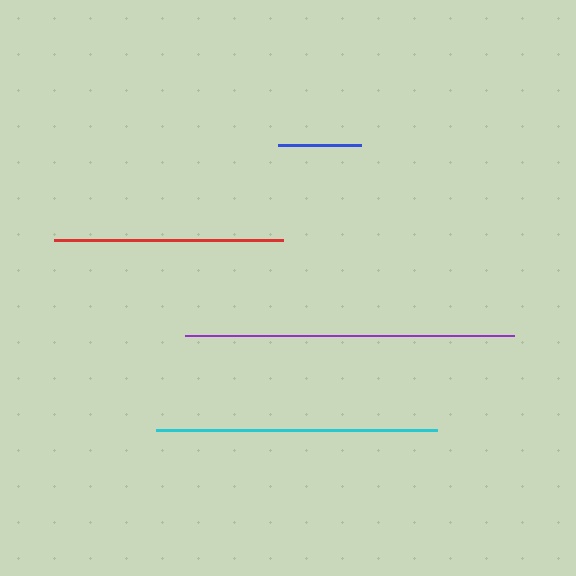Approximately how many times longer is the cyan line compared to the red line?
The cyan line is approximately 1.2 times the length of the red line.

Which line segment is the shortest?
The blue line is the shortest at approximately 83 pixels.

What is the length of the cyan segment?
The cyan segment is approximately 281 pixels long.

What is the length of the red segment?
The red segment is approximately 229 pixels long.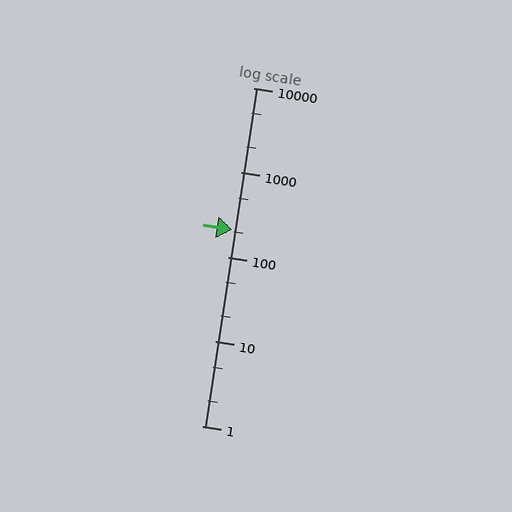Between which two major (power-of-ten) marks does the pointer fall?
The pointer is between 100 and 1000.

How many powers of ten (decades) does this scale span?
The scale spans 4 decades, from 1 to 10000.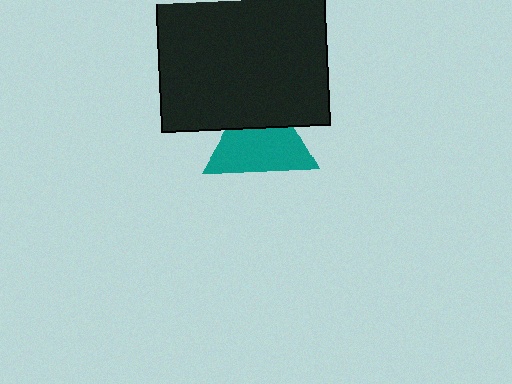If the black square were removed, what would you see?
You would see the complete teal triangle.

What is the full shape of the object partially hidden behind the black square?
The partially hidden object is a teal triangle.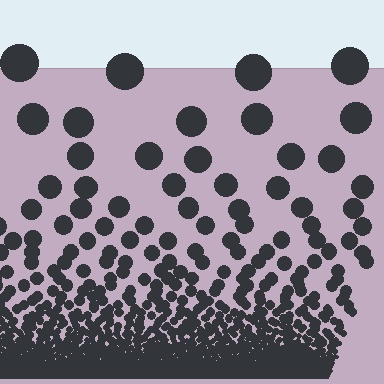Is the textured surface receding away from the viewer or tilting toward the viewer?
The surface appears to tilt toward the viewer. Texture elements get larger and sparser toward the top.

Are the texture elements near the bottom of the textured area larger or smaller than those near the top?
Smaller. The gradient is inverted — elements near the bottom are smaller and denser.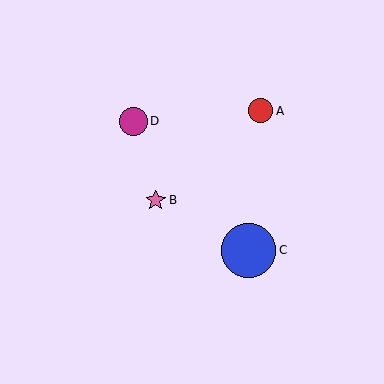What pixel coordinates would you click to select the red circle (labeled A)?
Click at (261, 111) to select the red circle A.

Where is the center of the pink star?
The center of the pink star is at (156, 200).